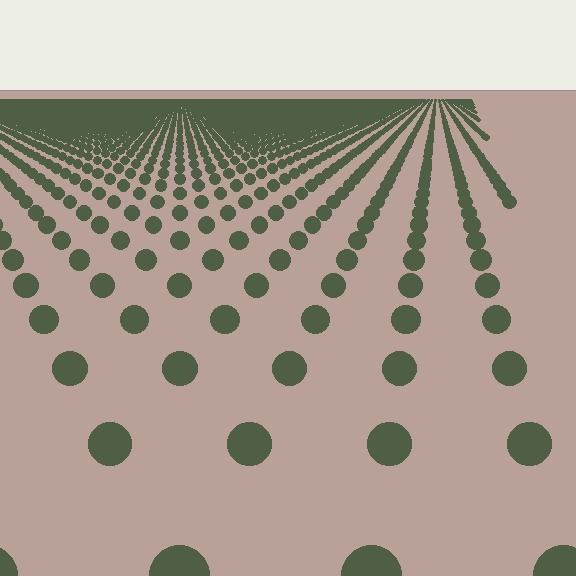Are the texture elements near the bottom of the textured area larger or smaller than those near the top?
Larger. Near the bottom, elements are closer to the viewer and appear at a bigger on-screen size.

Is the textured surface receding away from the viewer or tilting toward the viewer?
The surface is receding away from the viewer. Texture elements get smaller and denser toward the top.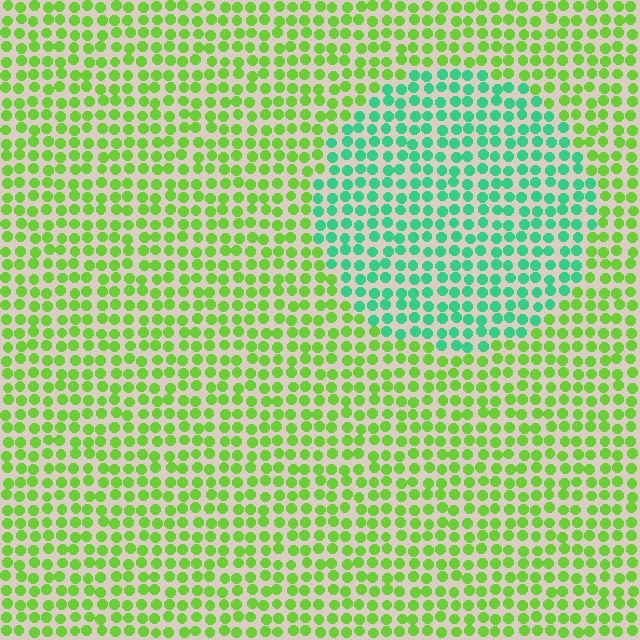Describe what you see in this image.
The image is filled with small lime elements in a uniform arrangement. A circle-shaped region is visible where the elements are tinted to a slightly different hue, forming a subtle color boundary.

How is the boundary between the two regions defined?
The boundary is defined purely by a slight shift in hue (about 53 degrees). Spacing, size, and orientation are identical on both sides.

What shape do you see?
I see a circle.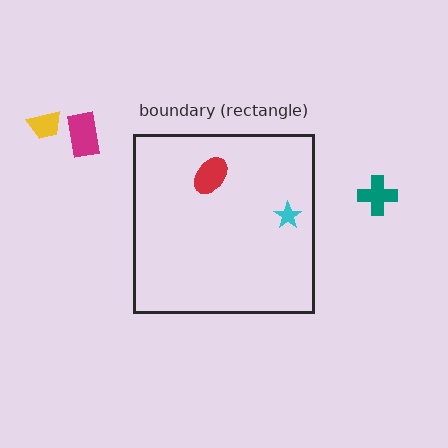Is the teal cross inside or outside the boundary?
Outside.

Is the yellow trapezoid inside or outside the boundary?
Outside.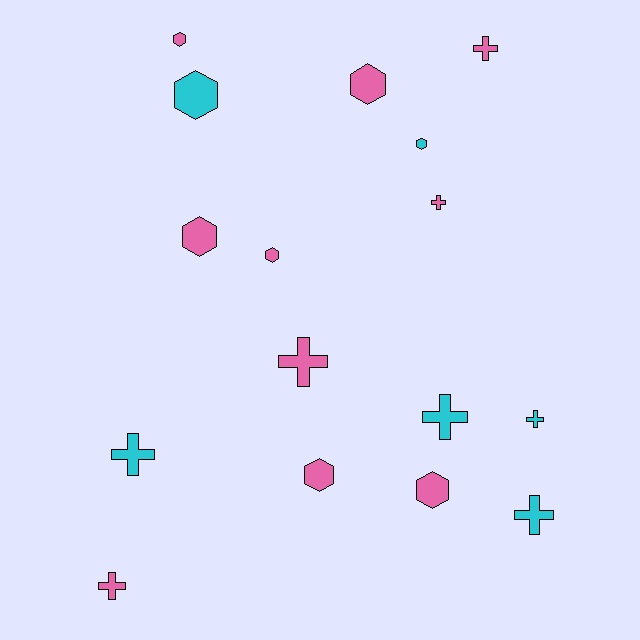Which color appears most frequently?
Pink, with 10 objects.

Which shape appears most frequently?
Hexagon, with 8 objects.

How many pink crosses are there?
There are 4 pink crosses.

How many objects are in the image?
There are 16 objects.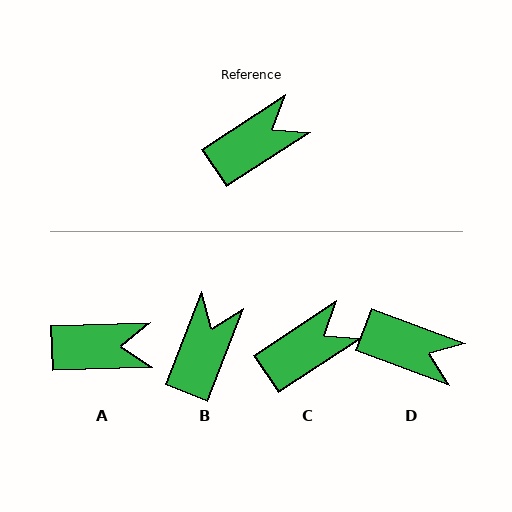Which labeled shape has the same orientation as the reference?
C.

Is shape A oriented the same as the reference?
No, it is off by about 31 degrees.